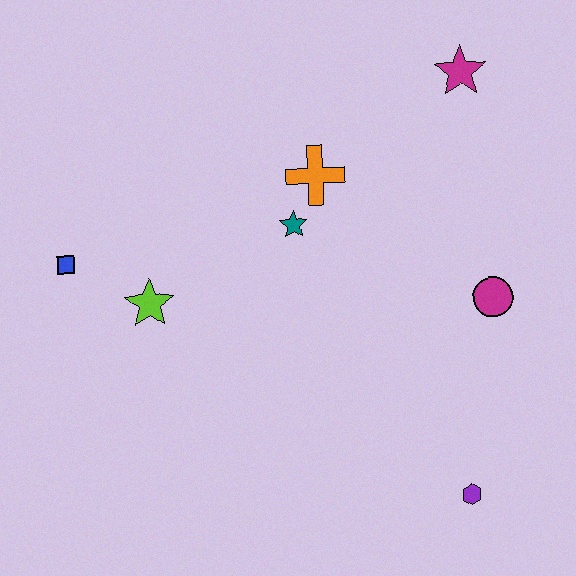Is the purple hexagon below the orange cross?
Yes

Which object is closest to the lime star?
The blue square is closest to the lime star.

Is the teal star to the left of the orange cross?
Yes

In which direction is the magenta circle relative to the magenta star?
The magenta circle is below the magenta star.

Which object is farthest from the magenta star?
The blue square is farthest from the magenta star.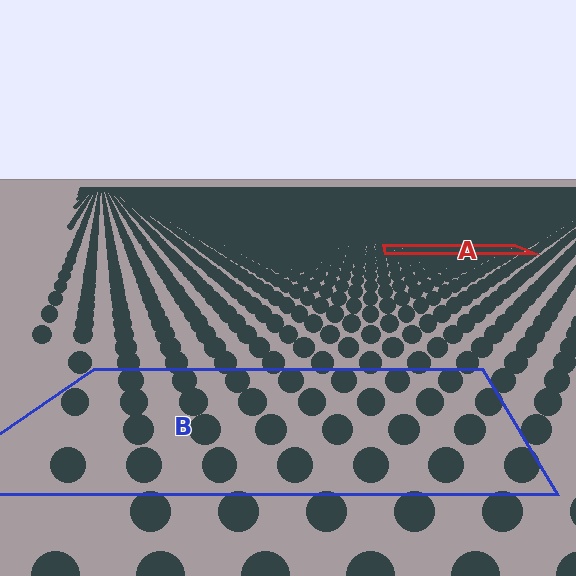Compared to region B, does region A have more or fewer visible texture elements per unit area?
Region A has more texture elements per unit area — they are packed more densely because it is farther away.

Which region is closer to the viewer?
Region B is closer. The texture elements there are larger and more spread out.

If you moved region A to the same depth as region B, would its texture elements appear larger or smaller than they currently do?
They would appear larger. At a closer depth, the same texture elements are projected at a bigger on-screen size.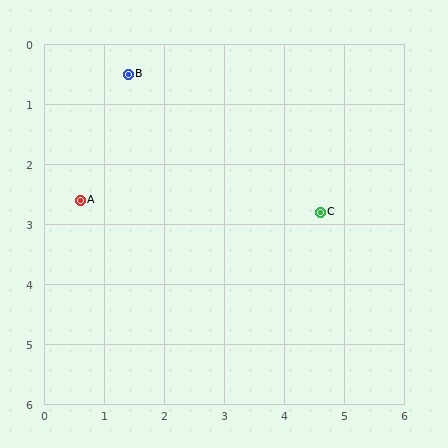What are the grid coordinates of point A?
Point A is at approximately (0.6, 2.6).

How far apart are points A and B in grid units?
Points A and B are about 2.2 grid units apart.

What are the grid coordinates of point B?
Point B is at approximately (1.4, 0.5).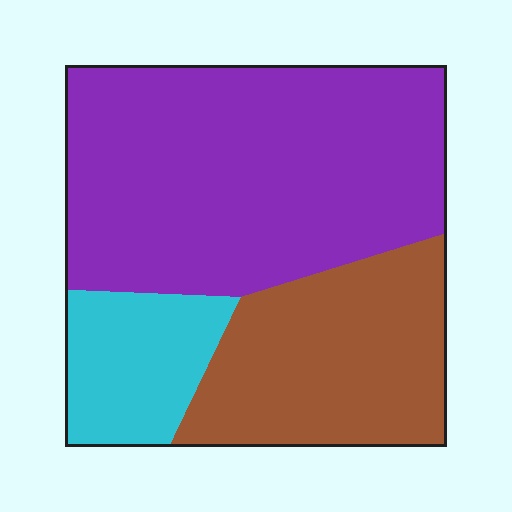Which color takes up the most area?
Purple, at roughly 55%.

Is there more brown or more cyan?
Brown.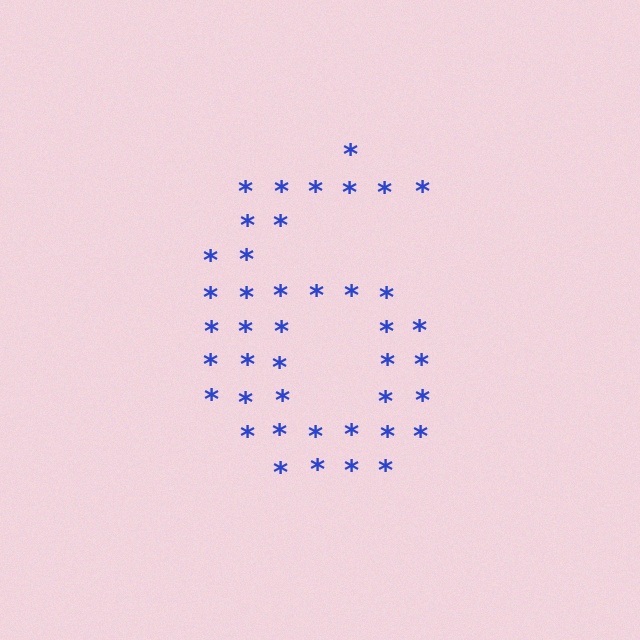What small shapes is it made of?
It is made of small asterisks.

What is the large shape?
The large shape is the digit 6.